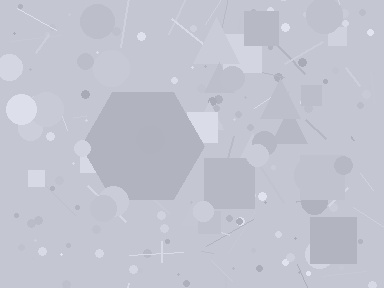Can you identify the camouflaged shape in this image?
The camouflaged shape is a hexagon.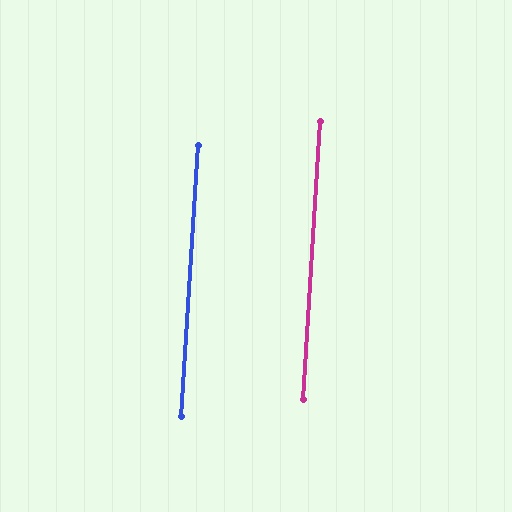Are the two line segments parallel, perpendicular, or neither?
Parallel — their directions differ by only 0.0°.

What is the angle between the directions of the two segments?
Approximately 0 degrees.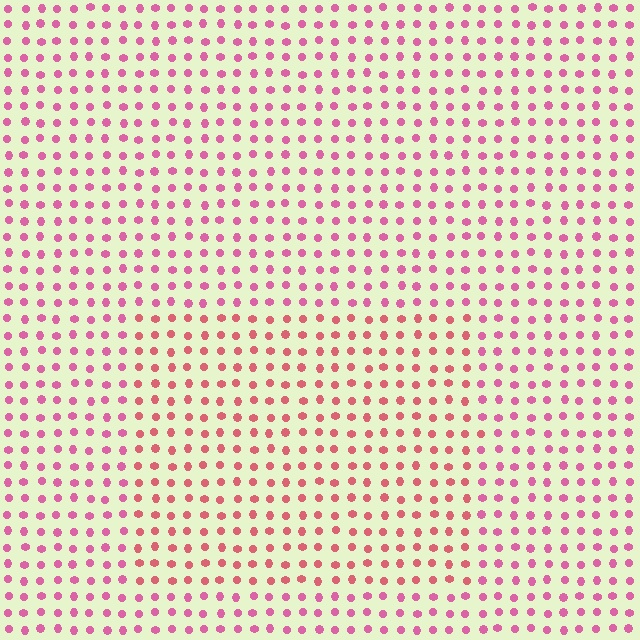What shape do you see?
I see a rectangle.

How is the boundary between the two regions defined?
The boundary is defined purely by a slight shift in hue (about 25 degrees). Spacing, size, and orientation are identical on both sides.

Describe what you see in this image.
The image is filled with small pink elements in a uniform arrangement. A rectangle-shaped region is visible where the elements are tinted to a slightly different hue, forming a subtle color boundary.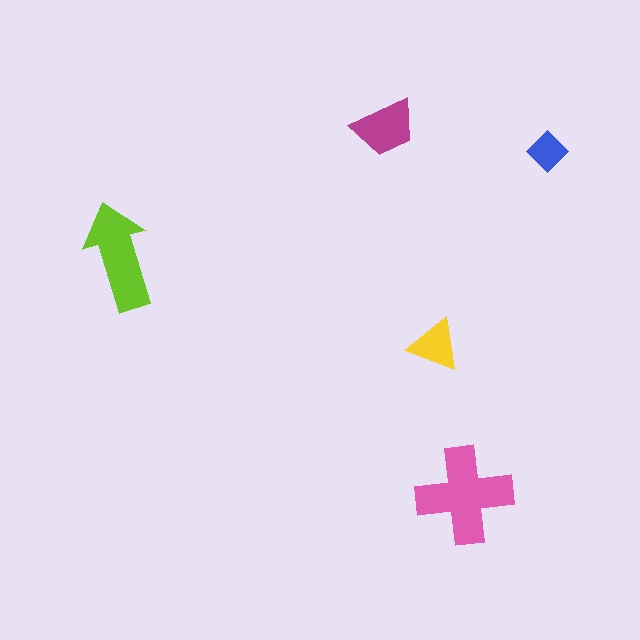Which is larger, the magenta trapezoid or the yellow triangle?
The magenta trapezoid.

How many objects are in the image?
There are 5 objects in the image.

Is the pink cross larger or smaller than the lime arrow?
Larger.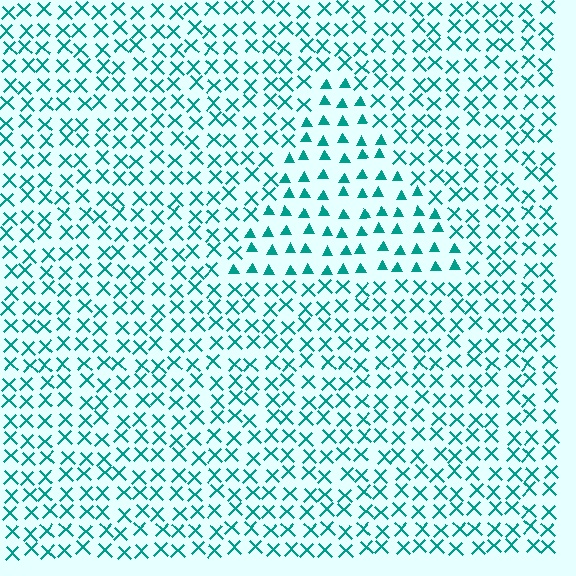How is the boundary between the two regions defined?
The boundary is defined by a change in element shape: triangles inside vs. X marks outside. All elements share the same color and spacing.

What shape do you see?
I see a triangle.